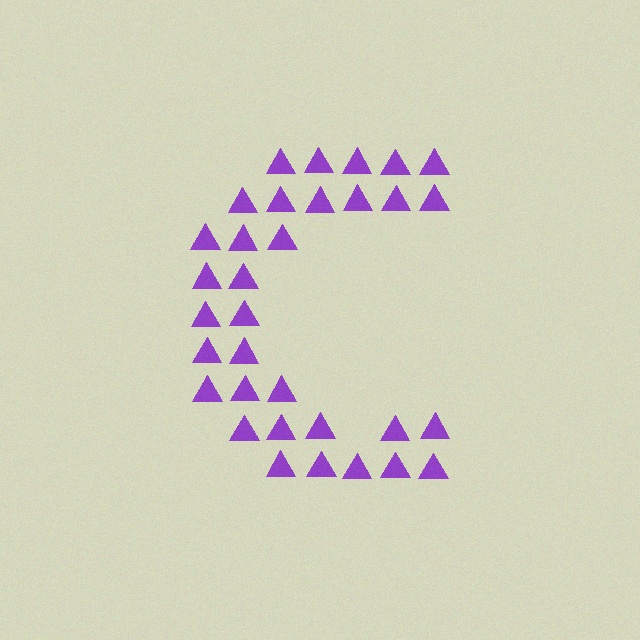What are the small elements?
The small elements are triangles.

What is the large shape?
The large shape is the letter C.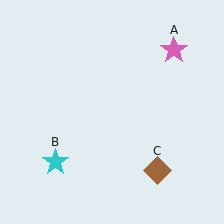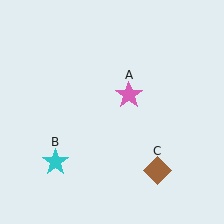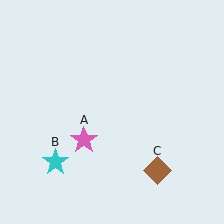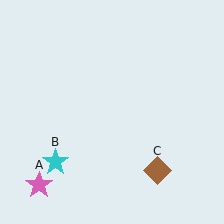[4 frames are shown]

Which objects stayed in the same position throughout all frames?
Cyan star (object B) and brown diamond (object C) remained stationary.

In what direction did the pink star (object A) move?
The pink star (object A) moved down and to the left.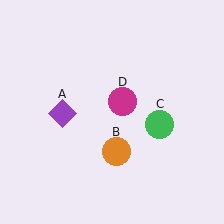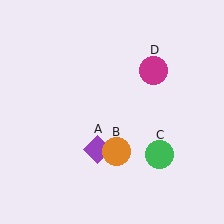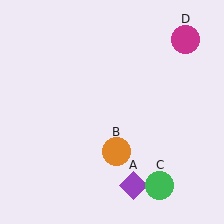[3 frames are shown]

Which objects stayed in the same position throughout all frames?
Orange circle (object B) remained stationary.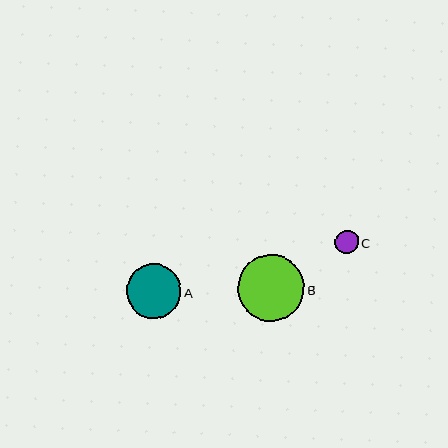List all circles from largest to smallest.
From largest to smallest: B, A, C.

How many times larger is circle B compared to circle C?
Circle B is approximately 2.8 times the size of circle C.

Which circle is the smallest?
Circle C is the smallest with a size of approximately 24 pixels.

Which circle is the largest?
Circle B is the largest with a size of approximately 66 pixels.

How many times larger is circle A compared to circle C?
Circle A is approximately 2.3 times the size of circle C.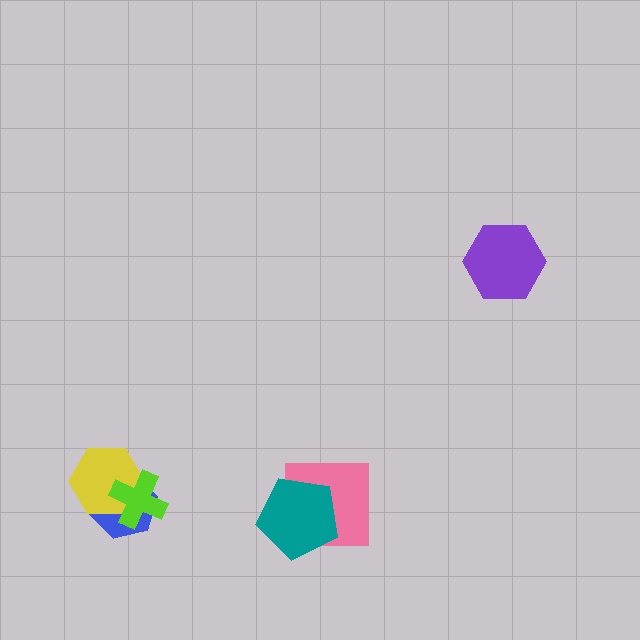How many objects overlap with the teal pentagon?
1 object overlaps with the teal pentagon.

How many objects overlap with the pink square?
1 object overlaps with the pink square.